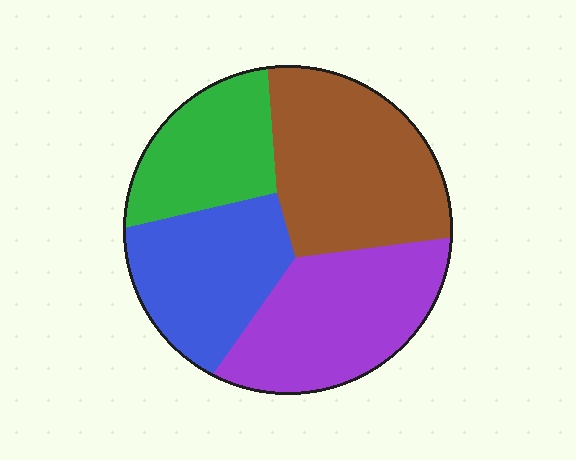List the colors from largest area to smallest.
From largest to smallest: brown, purple, blue, green.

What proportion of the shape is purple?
Purple takes up about one quarter (1/4) of the shape.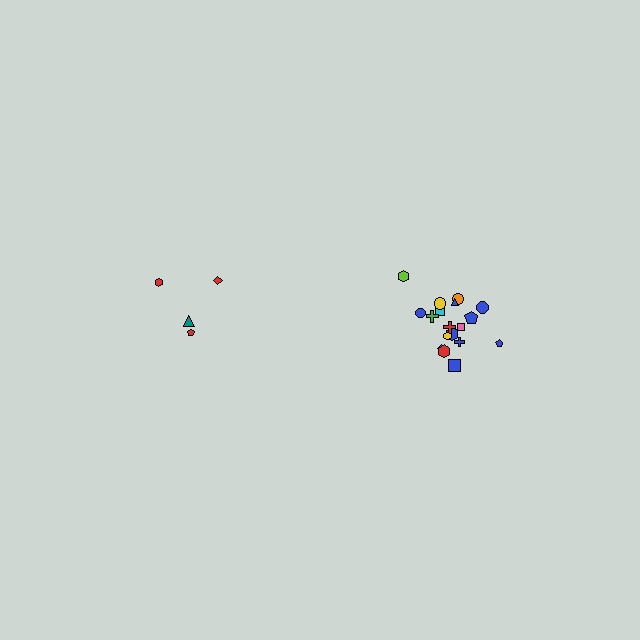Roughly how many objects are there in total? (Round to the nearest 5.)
Roughly 20 objects in total.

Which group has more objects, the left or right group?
The right group.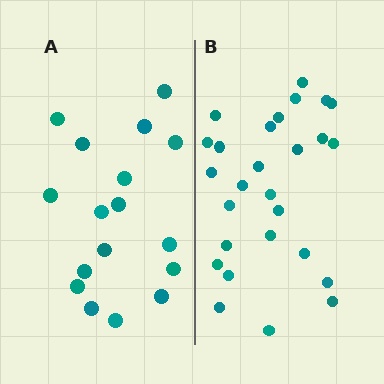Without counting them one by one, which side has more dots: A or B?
Region B (the right region) has more dots.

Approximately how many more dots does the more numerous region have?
Region B has roughly 10 or so more dots than region A.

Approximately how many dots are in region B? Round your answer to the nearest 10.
About 30 dots. (The exact count is 27, which rounds to 30.)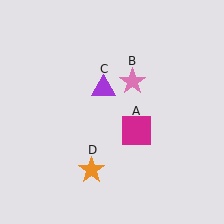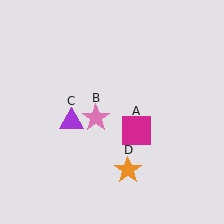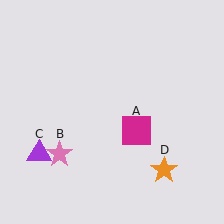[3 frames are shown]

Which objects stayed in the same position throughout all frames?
Magenta square (object A) remained stationary.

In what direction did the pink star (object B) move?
The pink star (object B) moved down and to the left.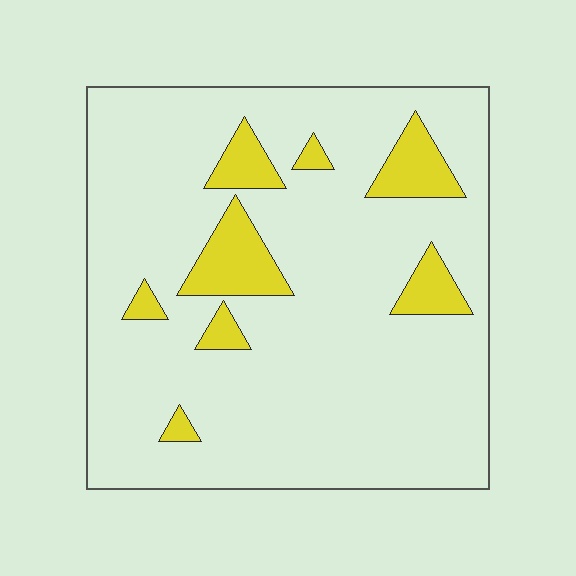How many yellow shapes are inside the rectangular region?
8.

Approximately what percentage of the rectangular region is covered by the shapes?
Approximately 15%.